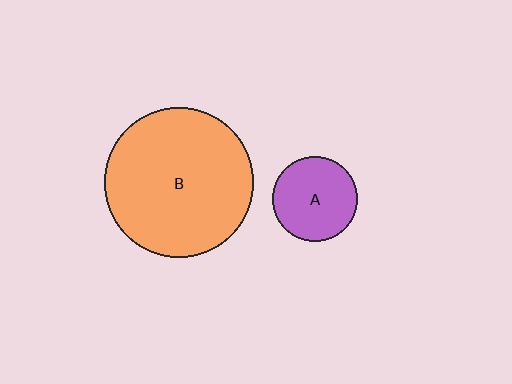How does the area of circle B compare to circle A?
Approximately 3.1 times.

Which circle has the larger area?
Circle B (orange).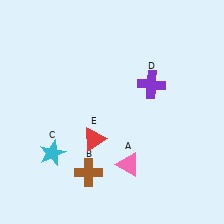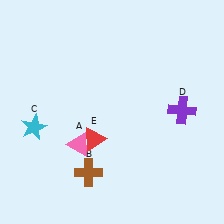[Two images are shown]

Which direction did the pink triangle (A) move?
The pink triangle (A) moved left.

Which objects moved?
The objects that moved are: the pink triangle (A), the cyan star (C), the purple cross (D).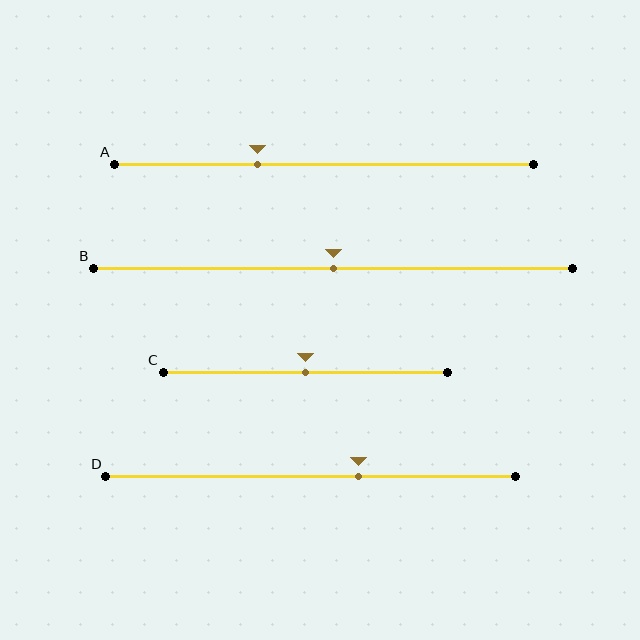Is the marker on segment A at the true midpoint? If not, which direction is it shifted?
No, the marker on segment A is shifted to the left by about 16% of the segment length.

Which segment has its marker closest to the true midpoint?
Segment B has its marker closest to the true midpoint.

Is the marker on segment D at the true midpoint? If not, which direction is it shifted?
No, the marker on segment D is shifted to the right by about 12% of the segment length.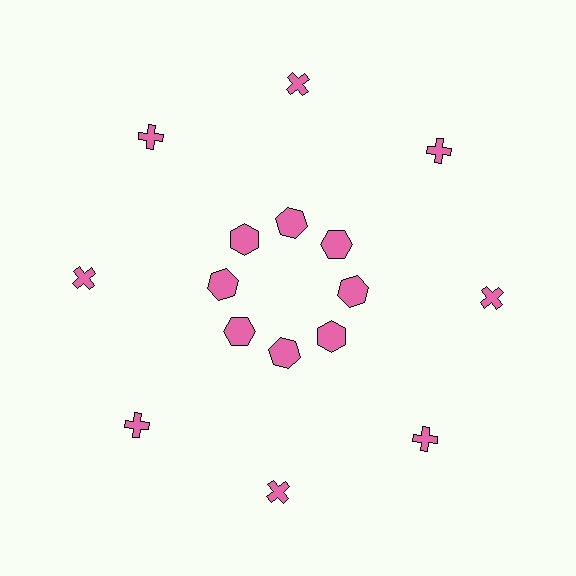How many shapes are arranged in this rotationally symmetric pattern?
There are 16 shapes, arranged in 8 groups of 2.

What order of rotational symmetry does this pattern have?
This pattern has 8-fold rotational symmetry.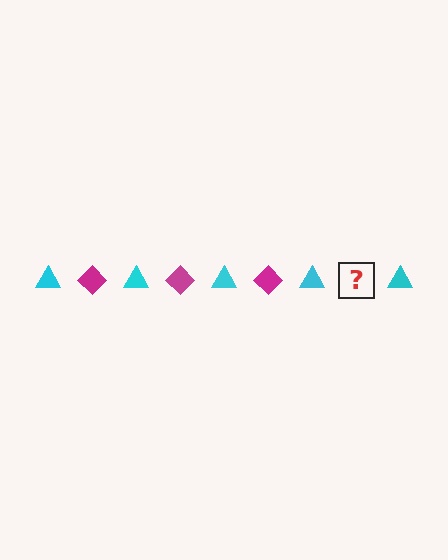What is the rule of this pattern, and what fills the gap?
The rule is that the pattern alternates between cyan triangle and magenta diamond. The gap should be filled with a magenta diamond.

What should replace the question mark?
The question mark should be replaced with a magenta diamond.